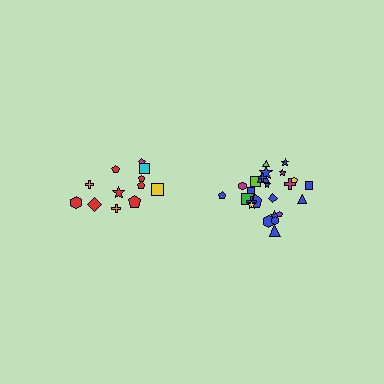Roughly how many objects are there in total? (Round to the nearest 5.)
Roughly 35 objects in total.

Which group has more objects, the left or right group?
The right group.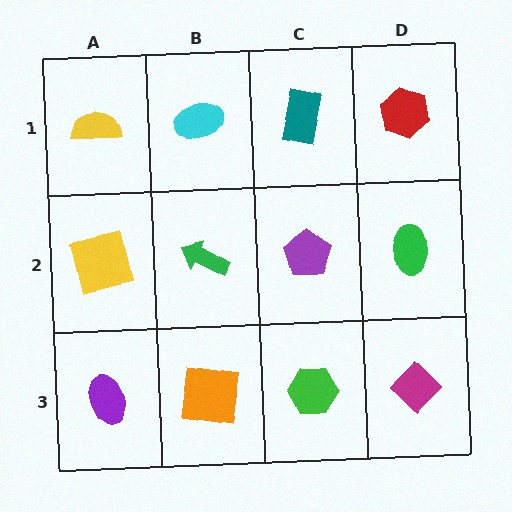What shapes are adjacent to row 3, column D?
A green ellipse (row 2, column D), a green hexagon (row 3, column C).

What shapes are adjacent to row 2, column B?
A cyan ellipse (row 1, column B), an orange square (row 3, column B), a yellow square (row 2, column A), a purple pentagon (row 2, column C).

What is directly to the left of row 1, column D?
A teal rectangle.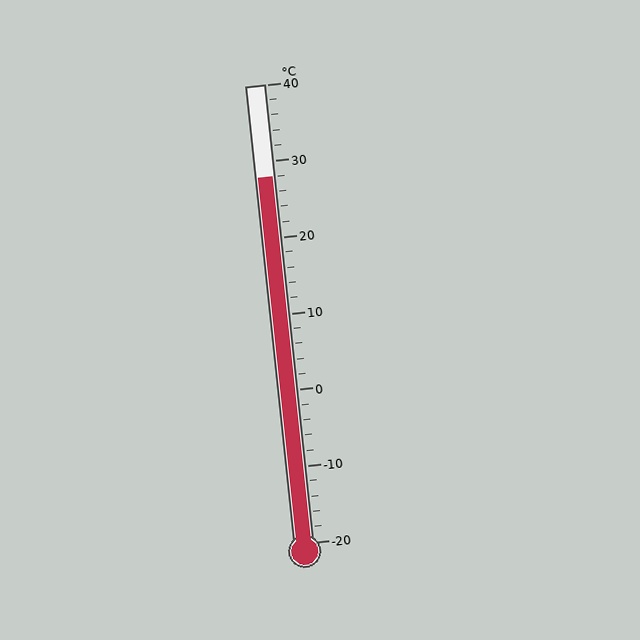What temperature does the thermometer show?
The thermometer shows approximately 28°C.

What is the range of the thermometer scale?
The thermometer scale ranges from -20°C to 40°C.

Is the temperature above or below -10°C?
The temperature is above -10°C.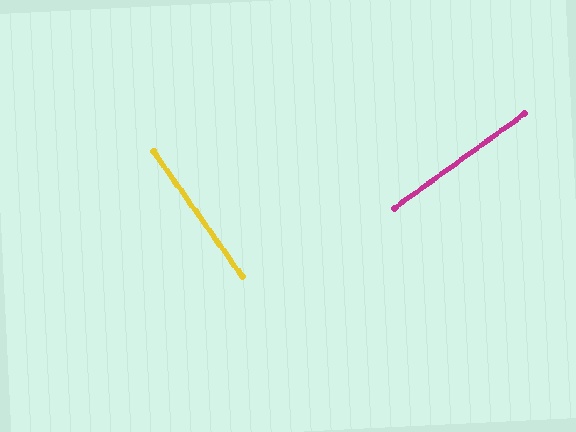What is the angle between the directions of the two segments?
Approximately 89 degrees.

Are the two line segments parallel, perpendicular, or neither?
Perpendicular — they meet at approximately 89°.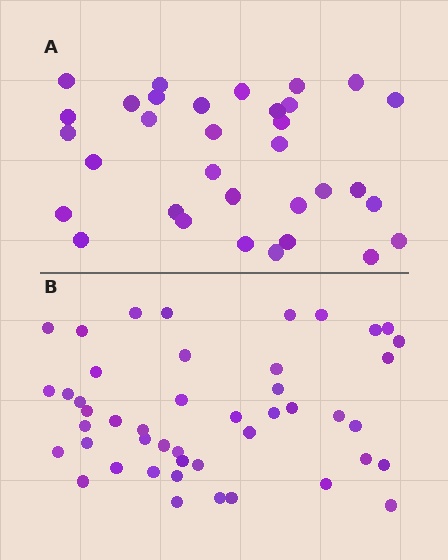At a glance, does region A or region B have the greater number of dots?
Region B (the bottom region) has more dots.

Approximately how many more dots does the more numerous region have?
Region B has approximately 15 more dots than region A.